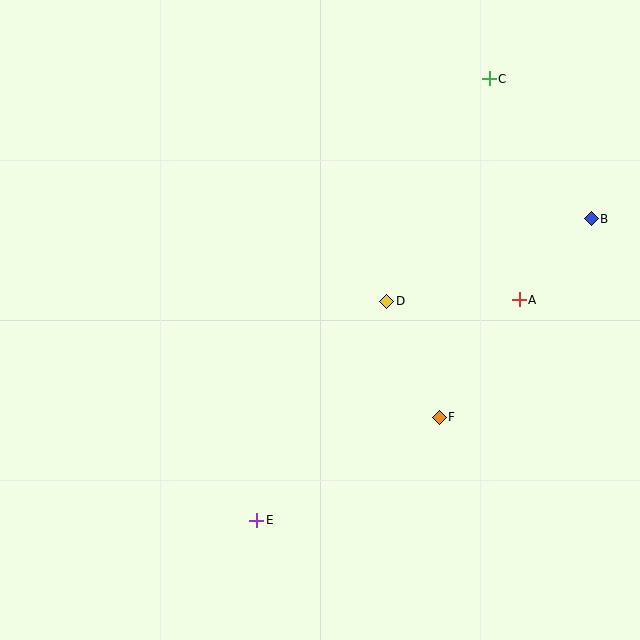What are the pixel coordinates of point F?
Point F is at (439, 417).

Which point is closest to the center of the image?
Point D at (386, 301) is closest to the center.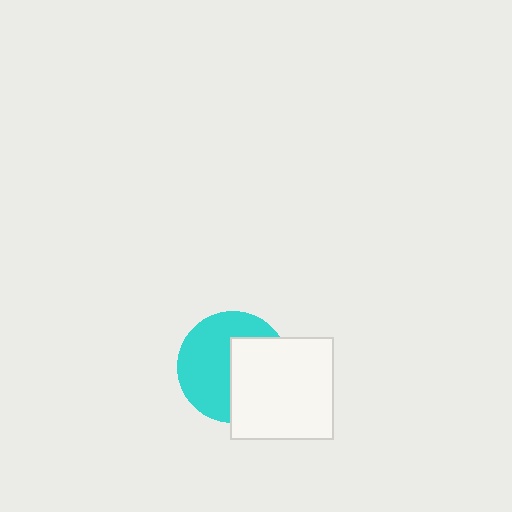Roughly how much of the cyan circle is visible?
About half of it is visible (roughly 56%).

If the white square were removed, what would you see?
You would see the complete cyan circle.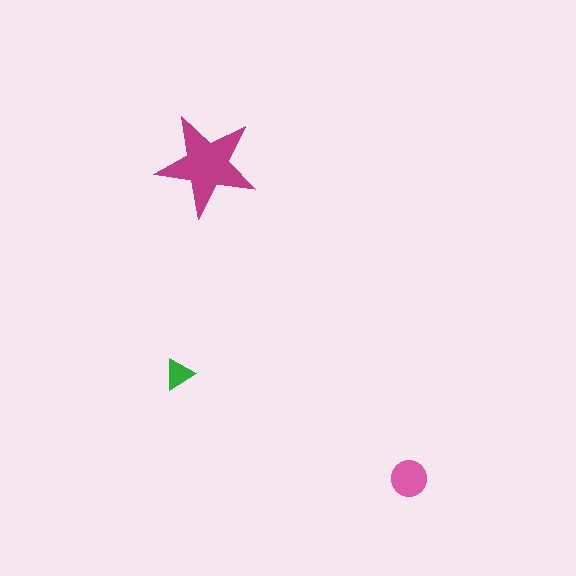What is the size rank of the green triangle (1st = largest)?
3rd.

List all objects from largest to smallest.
The magenta star, the pink circle, the green triangle.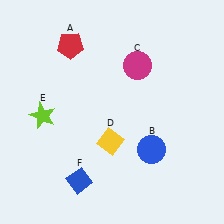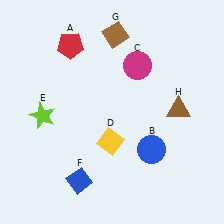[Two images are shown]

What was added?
A brown diamond (G), a brown triangle (H) were added in Image 2.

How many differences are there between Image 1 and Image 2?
There are 2 differences between the two images.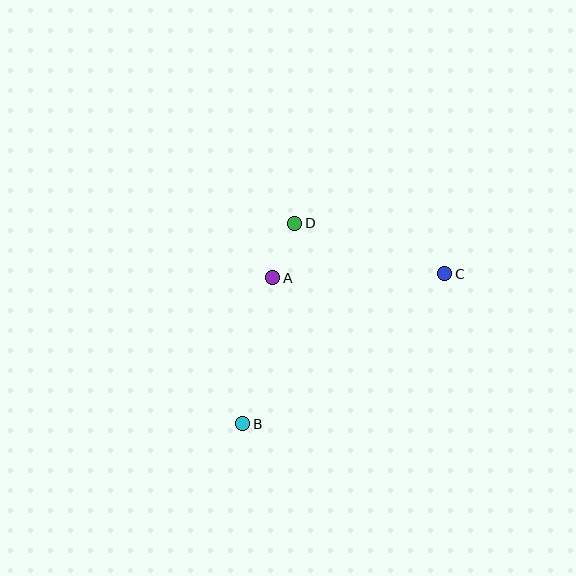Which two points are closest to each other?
Points A and D are closest to each other.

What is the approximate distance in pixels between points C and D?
The distance between C and D is approximately 158 pixels.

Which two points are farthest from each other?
Points B and C are farthest from each other.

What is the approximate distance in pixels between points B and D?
The distance between B and D is approximately 207 pixels.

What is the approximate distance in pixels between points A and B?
The distance between A and B is approximately 149 pixels.